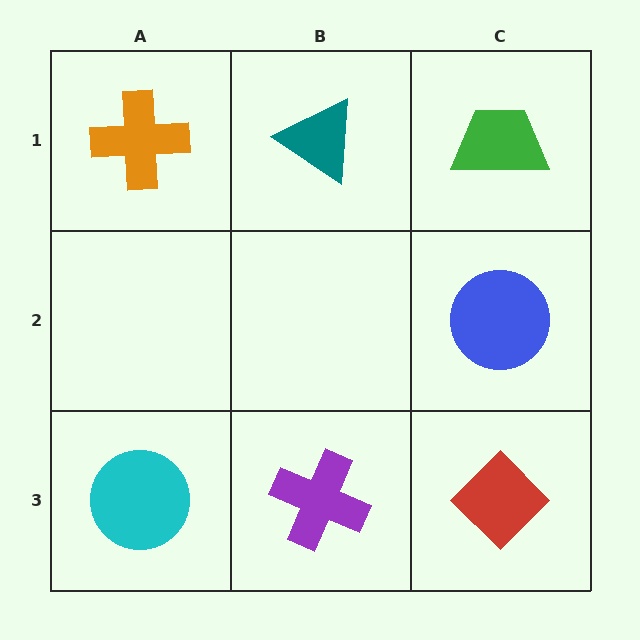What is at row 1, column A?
An orange cross.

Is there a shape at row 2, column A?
No, that cell is empty.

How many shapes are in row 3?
3 shapes.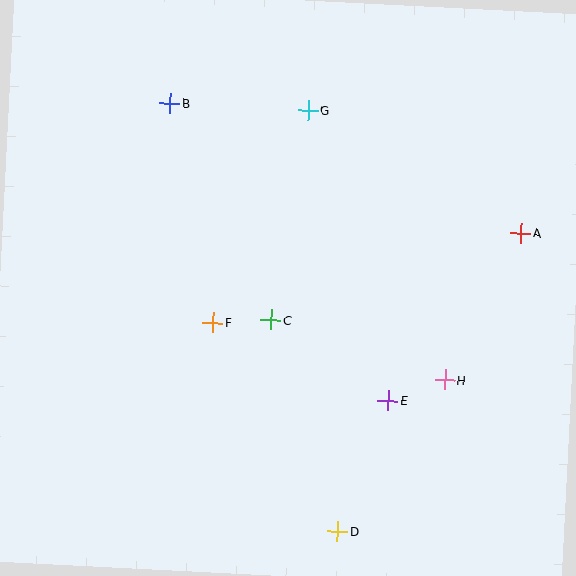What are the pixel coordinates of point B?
Point B is at (170, 103).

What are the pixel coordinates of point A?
Point A is at (521, 233).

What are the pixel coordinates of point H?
Point H is at (445, 380).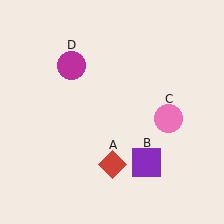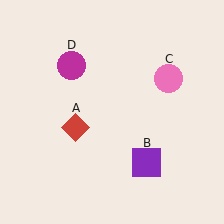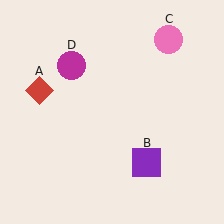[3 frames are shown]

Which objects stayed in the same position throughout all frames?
Purple square (object B) and magenta circle (object D) remained stationary.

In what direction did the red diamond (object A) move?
The red diamond (object A) moved up and to the left.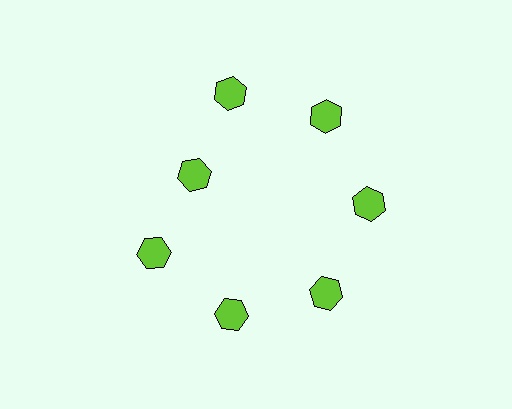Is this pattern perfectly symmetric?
No. The 7 lime hexagons are arranged in a ring, but one element near the 10 o'clock position is pulled inward toward the center, breaking the 7-fold rotational symmetry.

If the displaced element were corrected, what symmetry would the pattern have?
It would have 7-fold rotational symmetry — the pattern would map onto itself every 51 degrees.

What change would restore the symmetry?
The symmetry would be restored by moving it outward, back onto the ring so that all 7 hexagons sit at equal angles and equal distance from the center.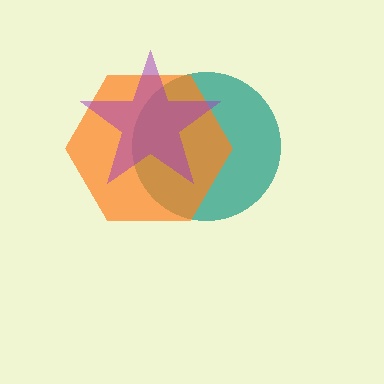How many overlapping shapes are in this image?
There are 3 overlapping shapes in the image.